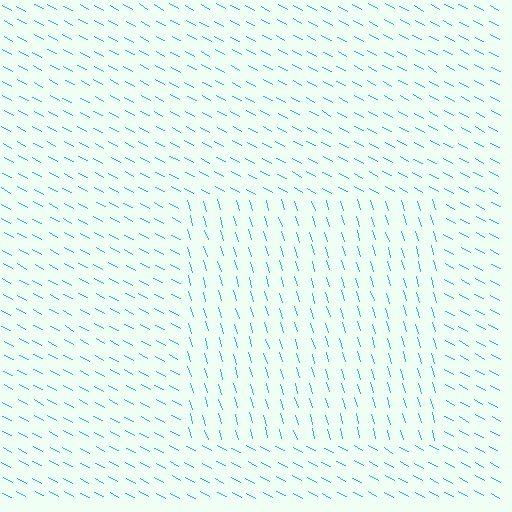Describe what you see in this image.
The image is filled with small cyan line segments. A rectangle region in the image has lines oriented differently from the surrounding lines, creating a visible texture boundary.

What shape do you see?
I see a rectangle.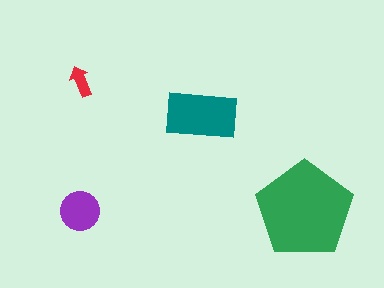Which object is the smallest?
The red arrow.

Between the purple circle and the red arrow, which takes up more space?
The purple circle.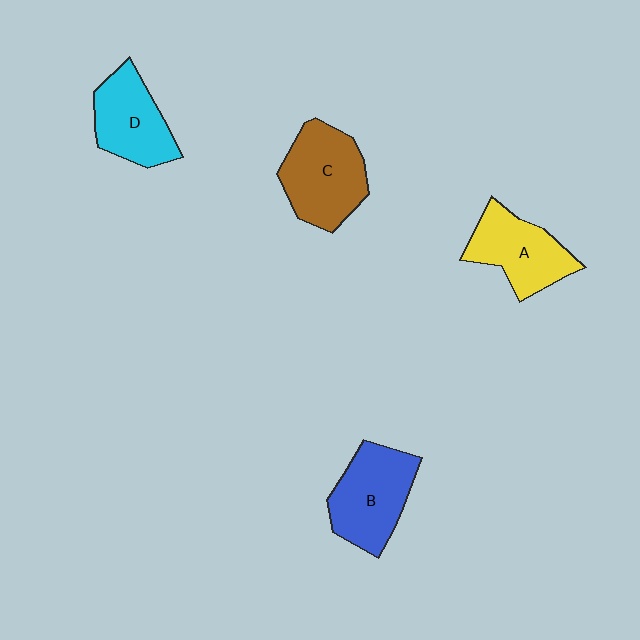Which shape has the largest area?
Shape C (brown).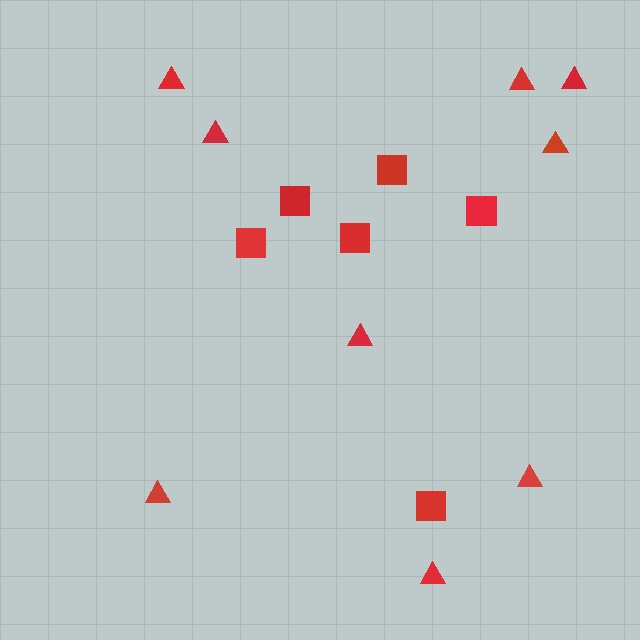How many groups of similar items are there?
There are 2 groups: one group of triangles (9) and one group of squares (6).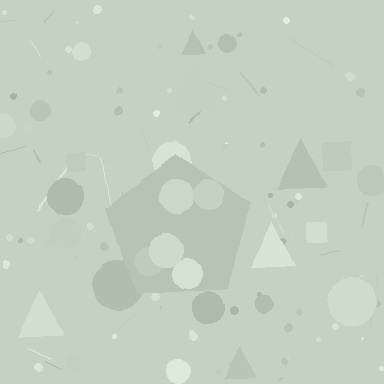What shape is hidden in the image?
A pentagon is hidden in the image.